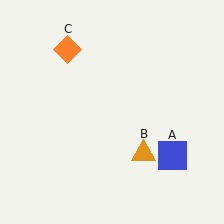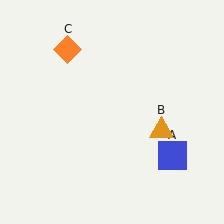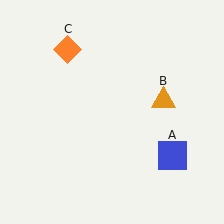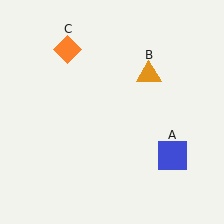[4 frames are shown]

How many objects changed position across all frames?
1 object changed position: orange triangle (object B).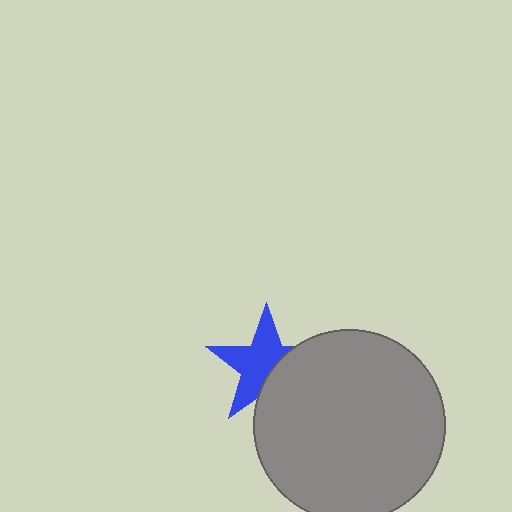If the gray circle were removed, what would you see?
You would see the complete blue star.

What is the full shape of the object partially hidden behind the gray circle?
The partially hidden object is a blue star.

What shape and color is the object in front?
The object in front is a gray circle.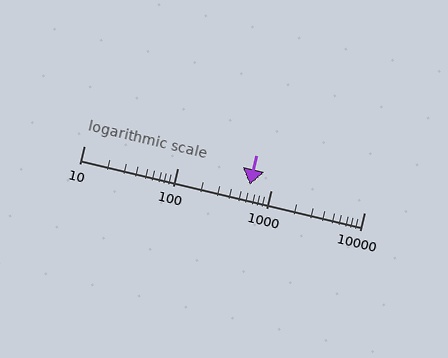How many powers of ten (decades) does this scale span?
The scale spans 3 decades, from 10 to 10000.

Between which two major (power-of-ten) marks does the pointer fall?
The pointer is between 100 and 1000.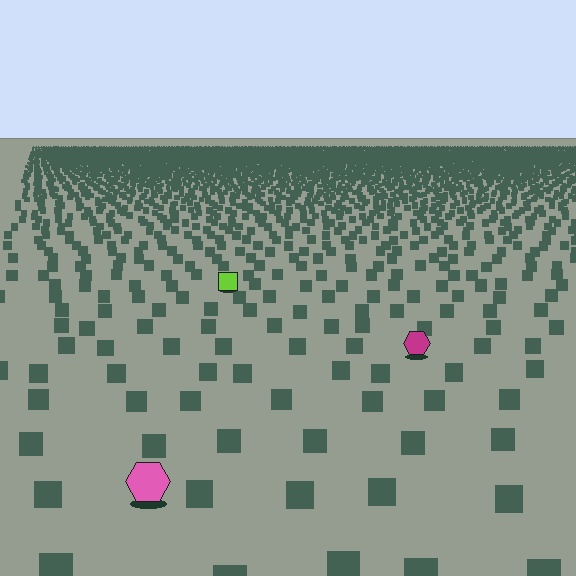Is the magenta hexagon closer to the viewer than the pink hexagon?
No. The pink hexagon is closer — you can tell from the texture gradient: the ground texture is coarser near it.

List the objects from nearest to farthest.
From nearest to farthest: the pink hexagon, the magenta hexagon, the lime square.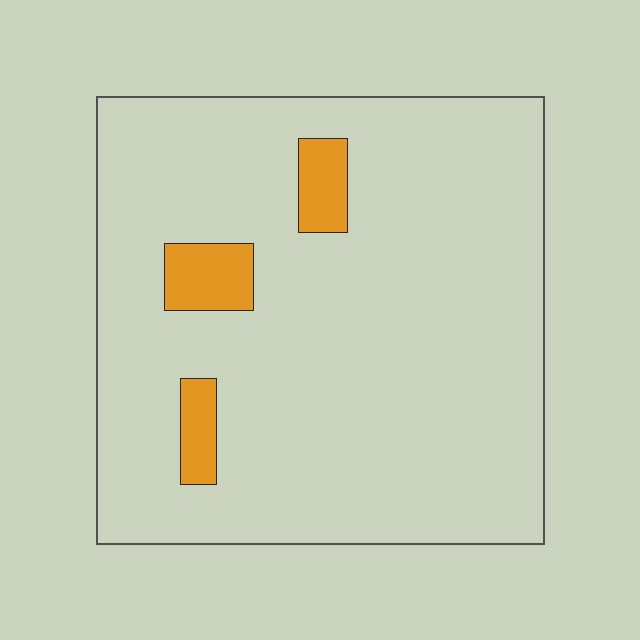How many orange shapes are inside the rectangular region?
3.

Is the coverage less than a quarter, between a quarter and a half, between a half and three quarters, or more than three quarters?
Less than a quarter.